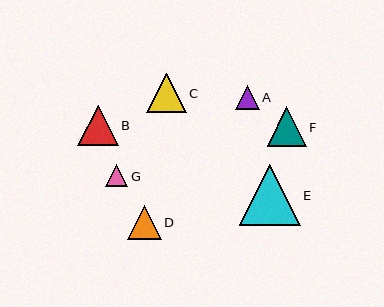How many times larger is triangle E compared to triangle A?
Triangle E is approximately 2.6 times the size of triangle A.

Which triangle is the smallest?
Triangle G is the smallest with a size of approximately 23 pixels.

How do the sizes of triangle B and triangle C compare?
Triangle B and triangle C are approximately the same size.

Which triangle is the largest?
Triangle E is the largest with a size of approximately 61 pixels.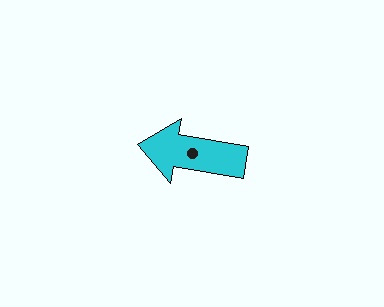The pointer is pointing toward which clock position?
Roughly 9 o'clock.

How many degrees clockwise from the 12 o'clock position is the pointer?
Approximately 280 degrees.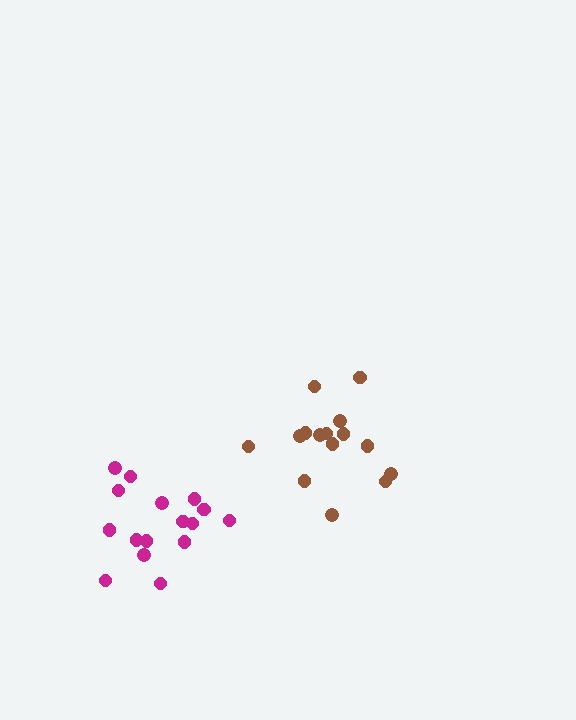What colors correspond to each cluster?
The clusters are colored: brown, magenta.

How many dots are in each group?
Group 1: 15 dots, Group 2: 16 dots (31 total).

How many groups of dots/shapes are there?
There are 2 groups.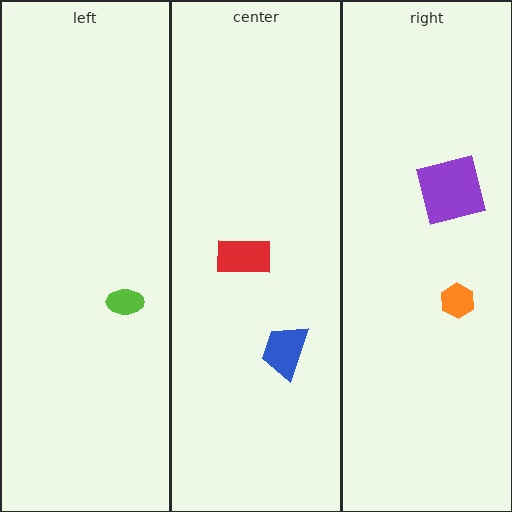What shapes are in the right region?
The purple square, the orange hexagon.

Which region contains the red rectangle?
The center region.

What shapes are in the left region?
The lime ellipse.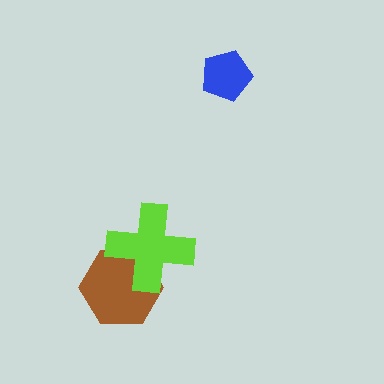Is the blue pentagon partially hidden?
No, no other shape covers it.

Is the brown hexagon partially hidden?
Yes, it is partially covered by another shape.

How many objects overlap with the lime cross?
1 object overlaps with the lime cross.